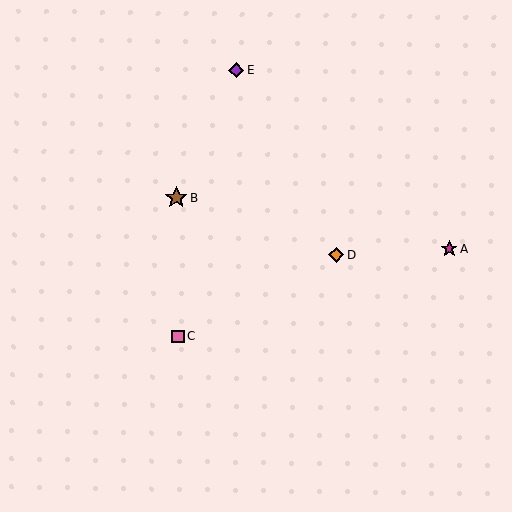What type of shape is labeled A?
Shape A is a magenta star.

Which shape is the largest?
The brown star (labeled B) is the largest.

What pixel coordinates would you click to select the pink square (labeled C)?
Click at (178, 336) to select the pink square C.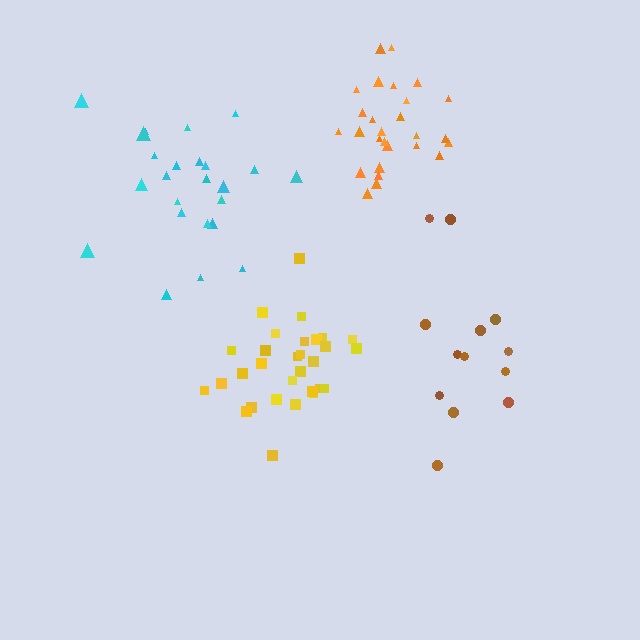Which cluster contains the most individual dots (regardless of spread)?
Yellow (30).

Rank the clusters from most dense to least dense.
orange, yellow, cyan, brown.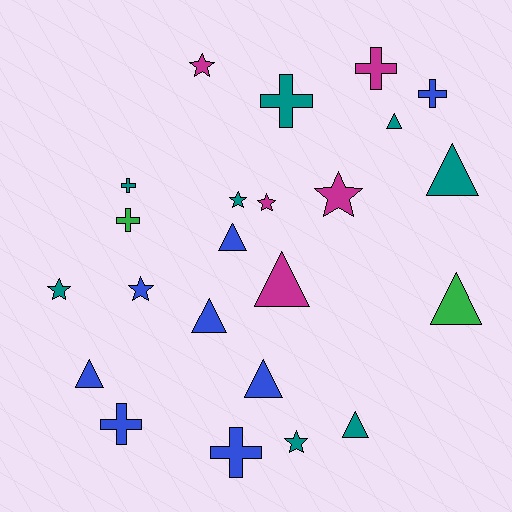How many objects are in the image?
There are 23 objects.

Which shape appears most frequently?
Triangle, with 9 objects.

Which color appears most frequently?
Teal, with 8 objects.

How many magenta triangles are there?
There is 1 magenta triangle.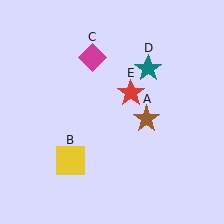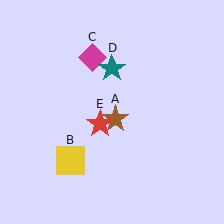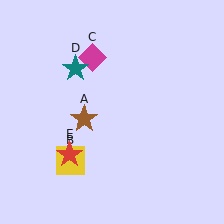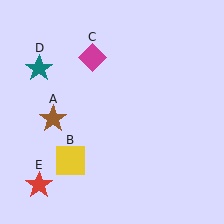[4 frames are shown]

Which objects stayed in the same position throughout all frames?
Yellow square (object B) and magenta diamond (object C) remained stationary.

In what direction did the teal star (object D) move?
The teal star (object D) moved left.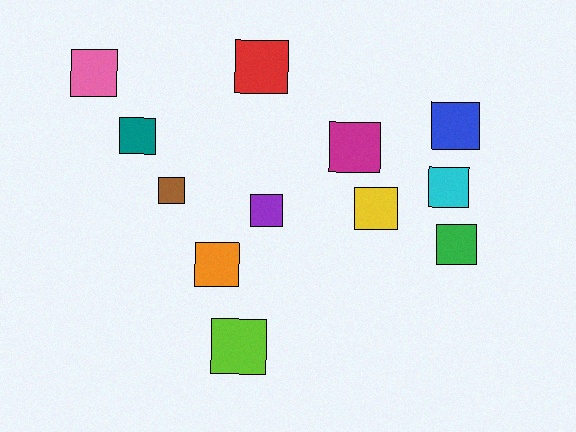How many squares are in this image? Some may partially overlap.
There are 12 squares.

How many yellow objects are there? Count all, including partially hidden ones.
There is 1 yellow object.